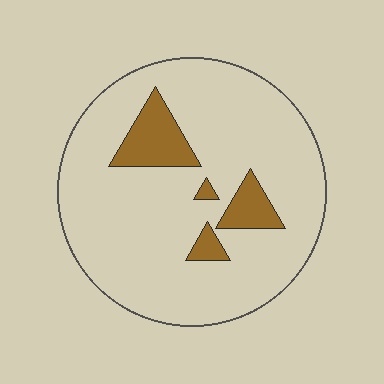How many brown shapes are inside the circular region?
4.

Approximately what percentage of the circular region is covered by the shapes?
Approximately 15%.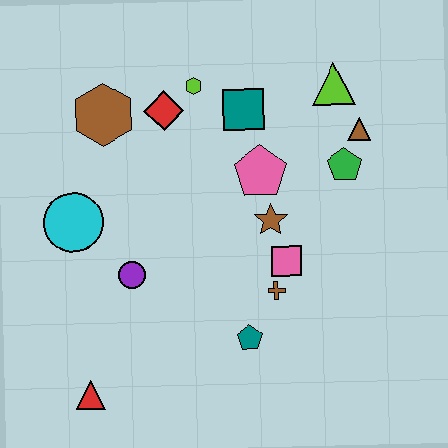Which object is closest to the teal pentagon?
The brown cross is closest to the teal pentagon.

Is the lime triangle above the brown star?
Yes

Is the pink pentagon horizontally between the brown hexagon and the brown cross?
Yes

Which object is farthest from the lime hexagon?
The red triangle is farthest from the lime hexagon.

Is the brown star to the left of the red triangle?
No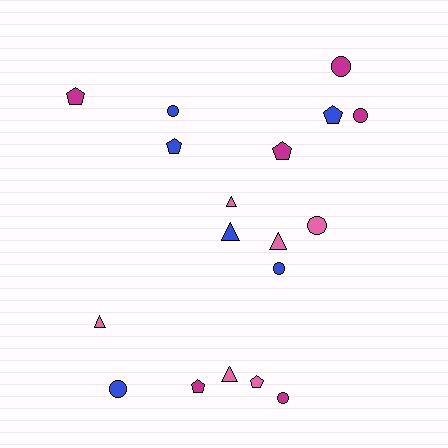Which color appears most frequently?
Magenta, with 6 objects.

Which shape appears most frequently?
Circle, with 7 objects.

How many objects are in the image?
There are 18 objects.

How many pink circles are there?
There is 1 pink circle.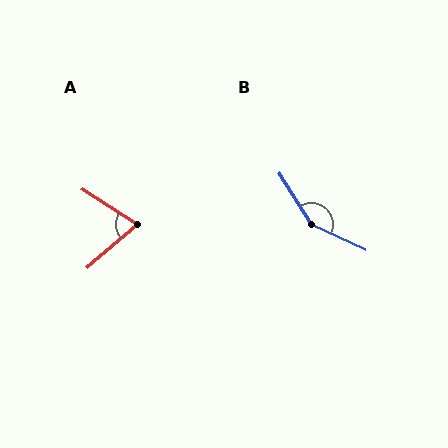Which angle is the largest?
B, at approximately 147 degrees.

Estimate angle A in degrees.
Approximately 73 degrees.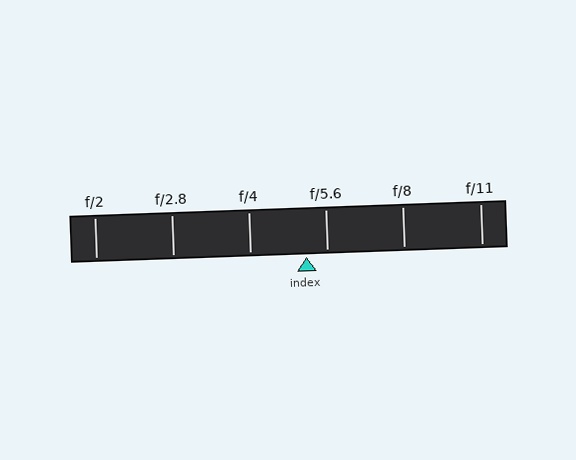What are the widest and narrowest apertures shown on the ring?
The widest aperture shown is f/2 and the narrowest is f/11.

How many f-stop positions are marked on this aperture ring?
There are 6 f-stop positions marked.